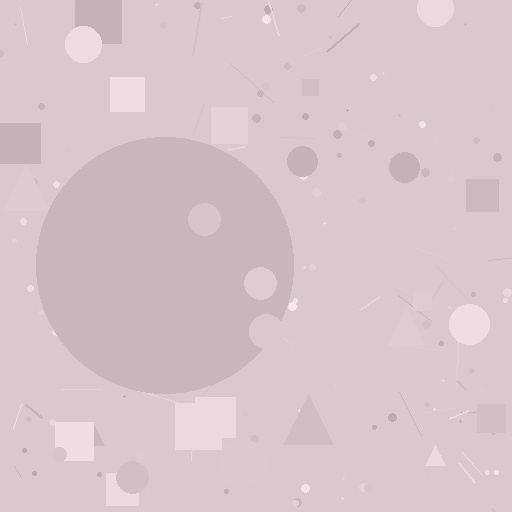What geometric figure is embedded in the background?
A circle is embedded in the background.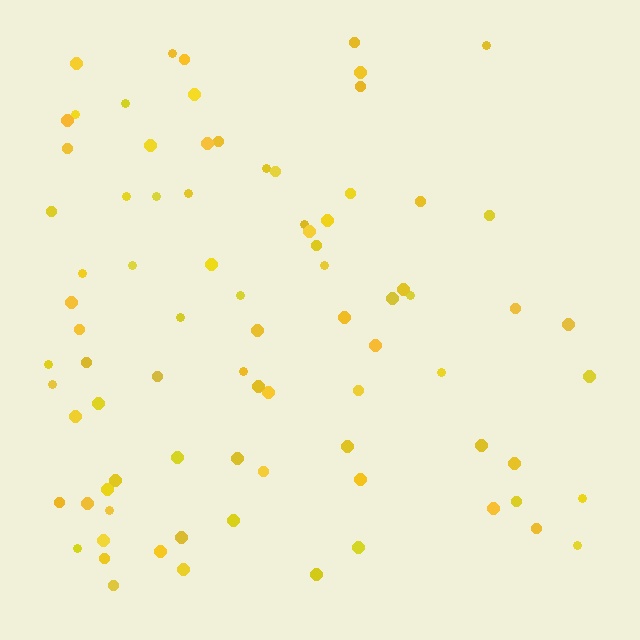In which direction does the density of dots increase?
From right to left, with the left side densest.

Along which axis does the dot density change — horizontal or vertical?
Horizontal.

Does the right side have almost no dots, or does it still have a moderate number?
Still a moderate number, just noticeably fewer than the left.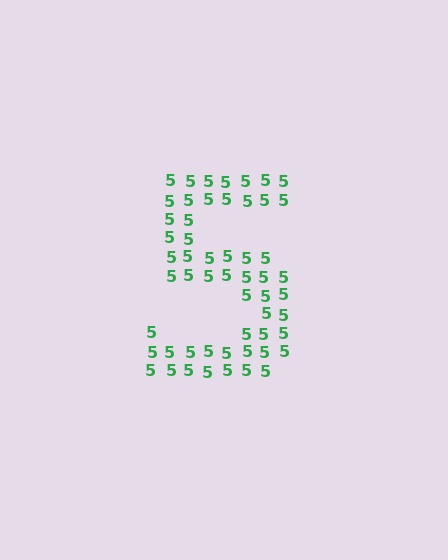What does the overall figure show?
The overall figure shows the digit 5.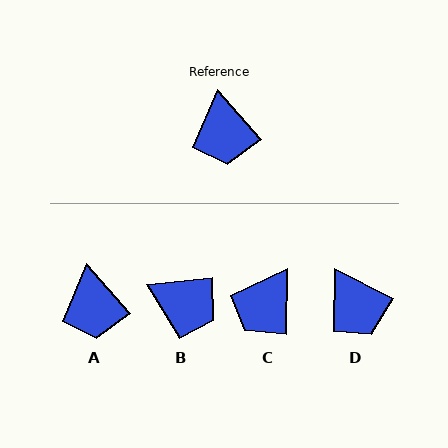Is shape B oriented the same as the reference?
No, it is off by about 54 degrees.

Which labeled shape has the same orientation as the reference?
A.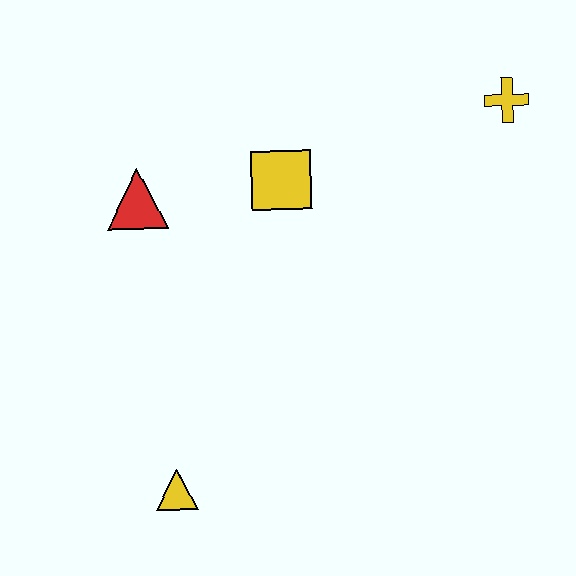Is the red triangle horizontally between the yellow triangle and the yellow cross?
No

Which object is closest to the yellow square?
The red triangle is closest to the yellow square.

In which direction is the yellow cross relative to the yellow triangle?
The yellow cross is above the yellow triangle.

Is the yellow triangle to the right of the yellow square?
No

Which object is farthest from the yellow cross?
The yellow triangle is farthest from the yellow cross.